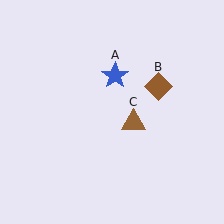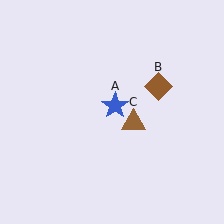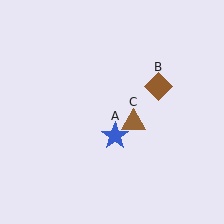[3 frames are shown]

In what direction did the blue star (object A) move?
The blue star (object A) moved down.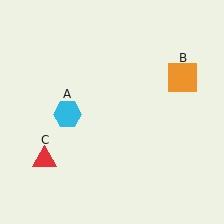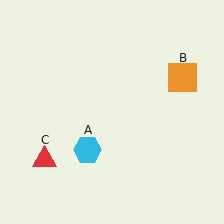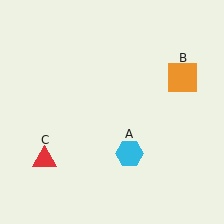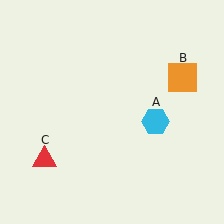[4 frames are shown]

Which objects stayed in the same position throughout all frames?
Orange square (object B) and red triangle (object C) remained stationary.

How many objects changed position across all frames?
1 object changed position: cyan hexagon (object A).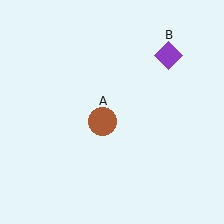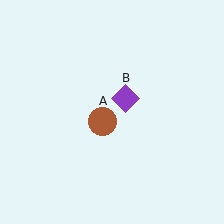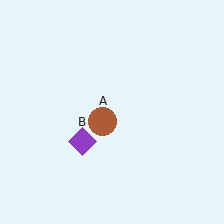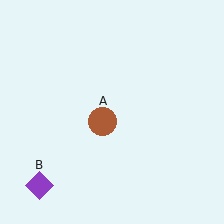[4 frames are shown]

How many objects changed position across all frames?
1 object changed position: purple diamond (object B).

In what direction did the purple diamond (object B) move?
The purple diamond (object B) moved down and to the left.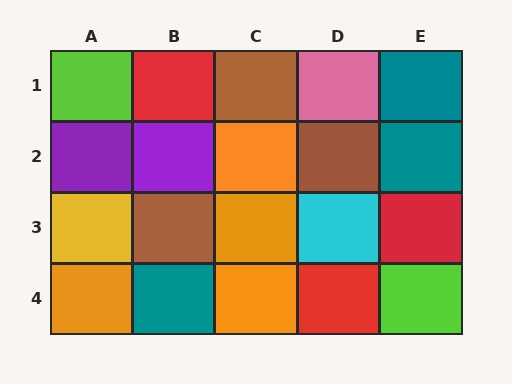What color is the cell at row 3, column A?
Yellow.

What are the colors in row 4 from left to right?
Orange, teal, orange, red, lime.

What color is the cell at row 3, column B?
Brown.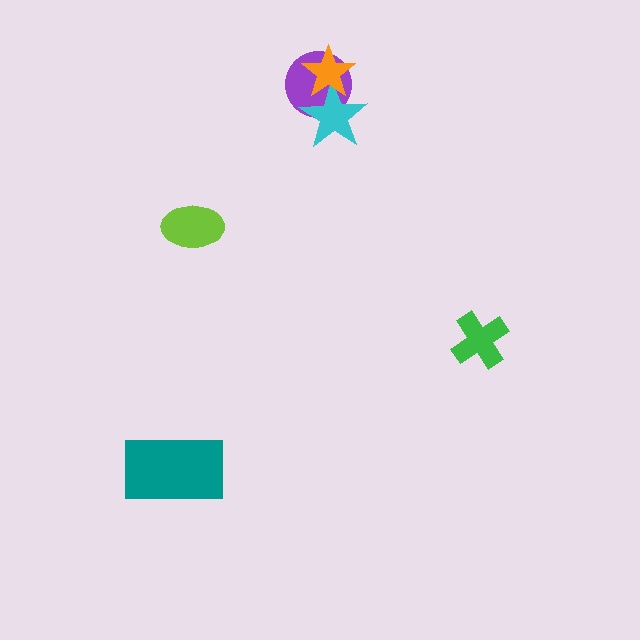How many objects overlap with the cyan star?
2 objects overlap with the cyan star.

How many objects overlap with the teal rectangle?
0 objects overlap with the teal rectangle.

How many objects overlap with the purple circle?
2 objects overlap with the purple circle.